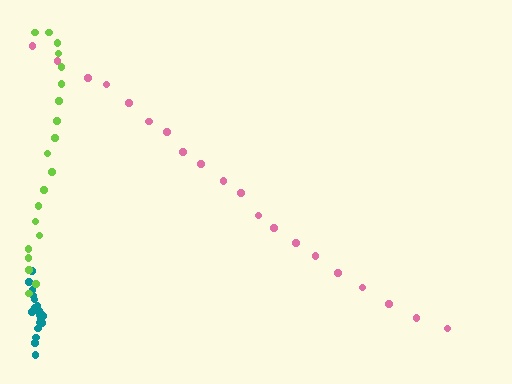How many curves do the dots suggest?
There are 3 distinct paths.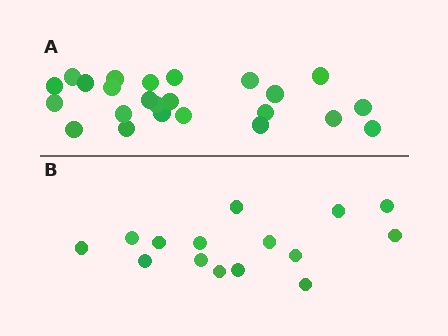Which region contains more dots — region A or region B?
Region A (the top region) has more dots.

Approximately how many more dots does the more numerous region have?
Region A has roughly 8 or so more dots than region B.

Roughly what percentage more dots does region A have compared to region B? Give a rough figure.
About 60% more.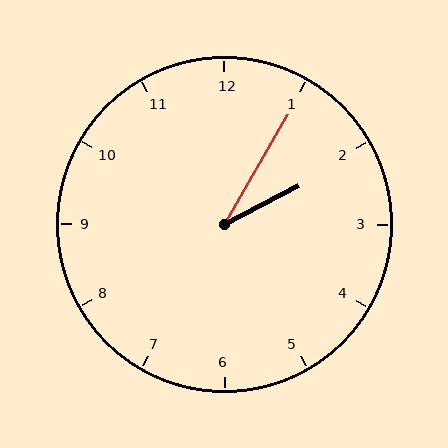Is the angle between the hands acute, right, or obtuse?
It is acute.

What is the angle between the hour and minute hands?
Approximately 32 degrees.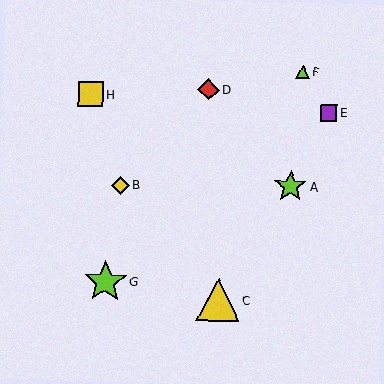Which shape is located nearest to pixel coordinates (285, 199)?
The lime star (labeled A) at (291, 186) is nearest to that location.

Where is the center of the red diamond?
The center of the red diamond is at (208, 90).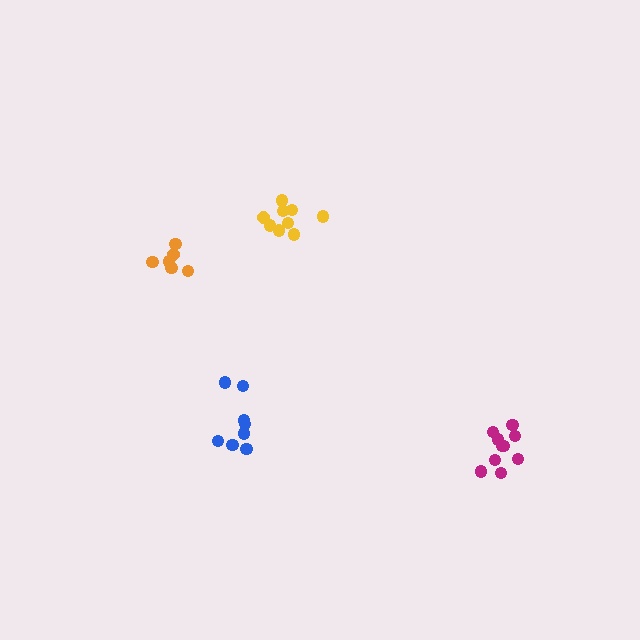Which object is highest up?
The yellow cluster is topmost.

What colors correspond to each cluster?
The clusters are colored: orange, magenta, blue, yellow.